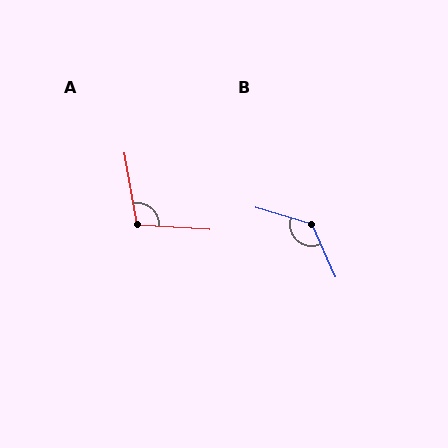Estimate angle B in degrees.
Approximately 130 degrees.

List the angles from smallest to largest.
A (103°), B (130°).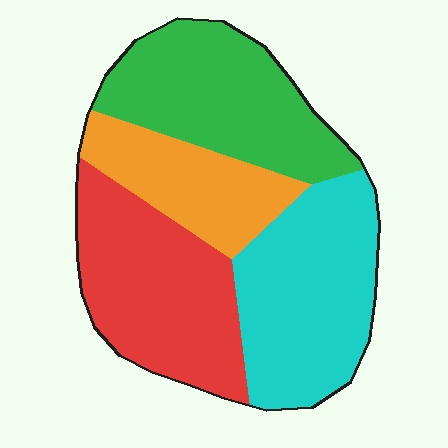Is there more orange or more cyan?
Cyan.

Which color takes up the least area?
Orange, at roughly 15%.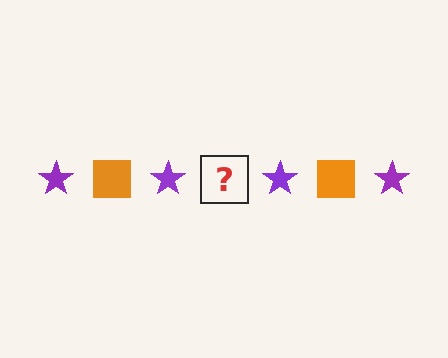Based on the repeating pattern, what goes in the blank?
The blank should be an orange square.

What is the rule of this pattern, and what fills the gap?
The rule is that the pattern alternates between purple star and orange square. The gap should be filled with an orange square.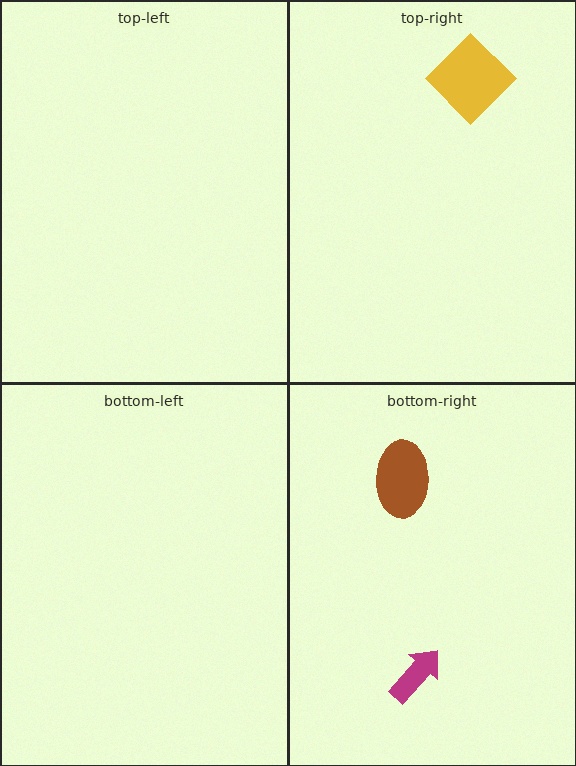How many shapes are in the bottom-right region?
2.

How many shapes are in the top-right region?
1.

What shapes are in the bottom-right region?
The magenta arrow, the brown ellipse.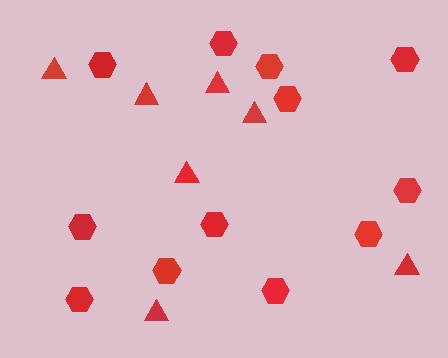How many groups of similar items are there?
There are 2 groups: one group of triangles (7) and one group of hexagons (12).